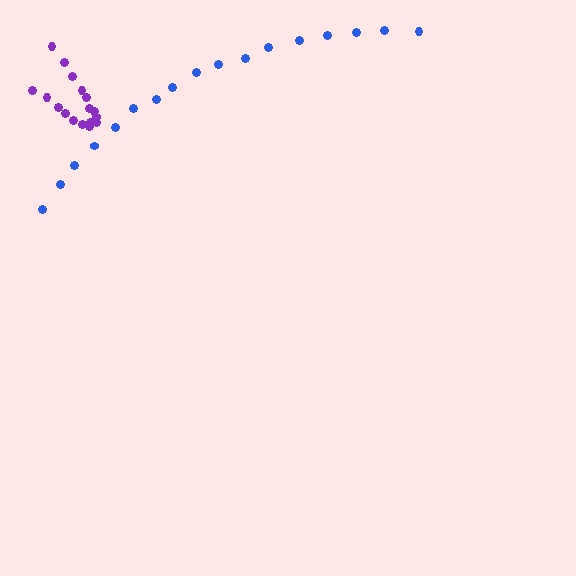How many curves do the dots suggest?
There are 2 distinct paths.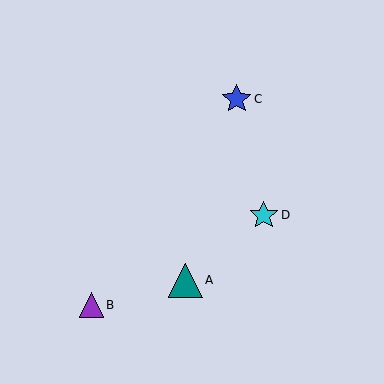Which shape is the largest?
The teal triangle (labeled A) is the largest.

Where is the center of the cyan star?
The center of the cyan star is at (264, 215).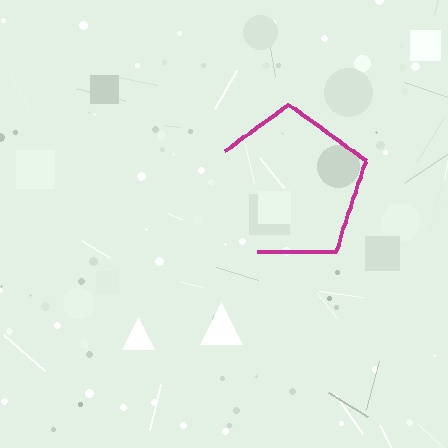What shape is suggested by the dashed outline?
The dashed outline suggests a pentagon.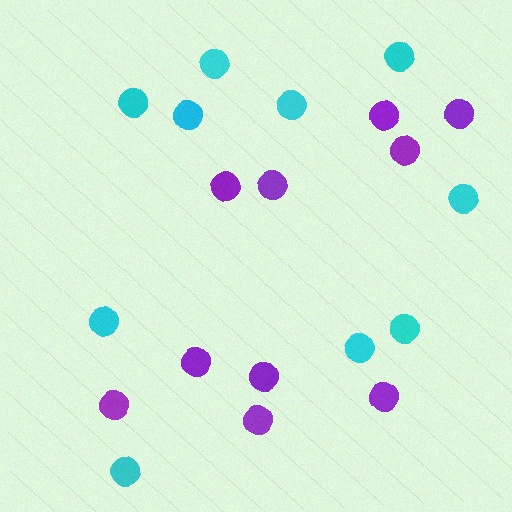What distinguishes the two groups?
There are 2 groups: one group of cyan circles (10) and one group of purple circles (10).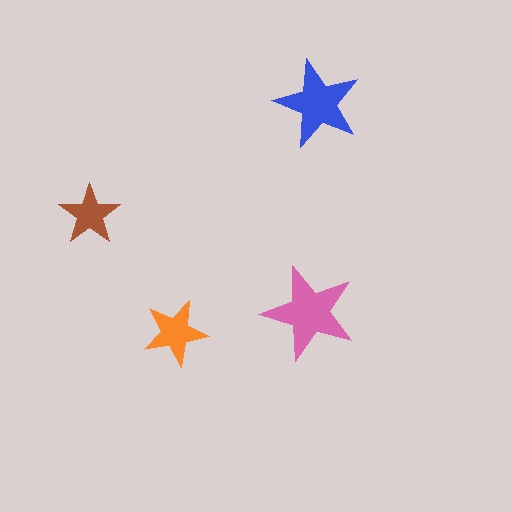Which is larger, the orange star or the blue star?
The blue one.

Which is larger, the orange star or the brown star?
The orange one.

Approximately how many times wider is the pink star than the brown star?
About 1.5 times wider.